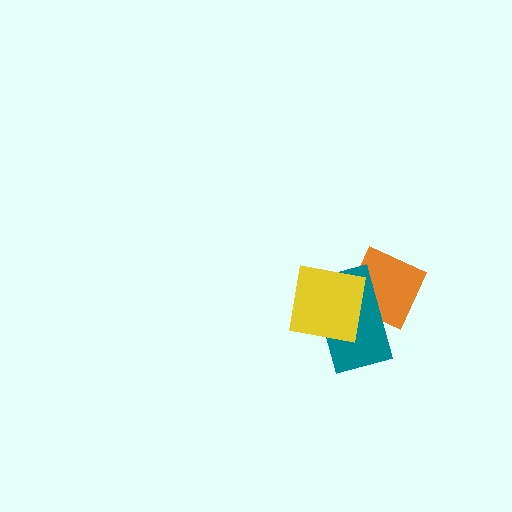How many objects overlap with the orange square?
2 objects overlap with the orange square.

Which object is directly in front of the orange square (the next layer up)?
The teal rectangle is directly in front of the orange square.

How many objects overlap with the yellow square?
2 objects overlap with the yellow square.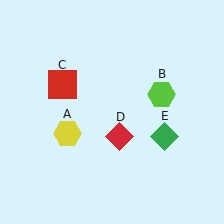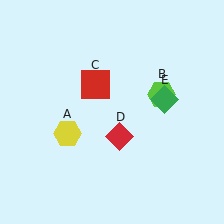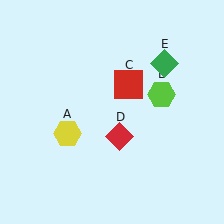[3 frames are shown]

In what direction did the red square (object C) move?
The red square (object C) moved right.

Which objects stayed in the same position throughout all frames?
Yellow hexagon (object A) and lime hexagon (object B) and red diamond (object D) remained stationary.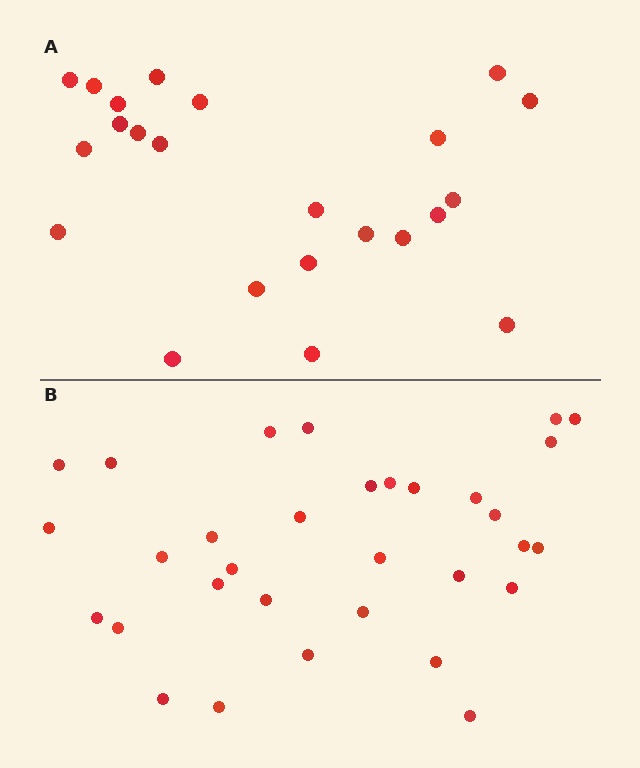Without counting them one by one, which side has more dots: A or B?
Region B (the bottom region) has more dots.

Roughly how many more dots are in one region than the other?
Region B has roughly 8 or so more dots than region A.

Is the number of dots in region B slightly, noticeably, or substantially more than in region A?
Region B has noticeably more, but not dramatically so. The ratio is roughly 1.4 to 1.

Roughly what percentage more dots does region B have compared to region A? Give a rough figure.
About 40% more.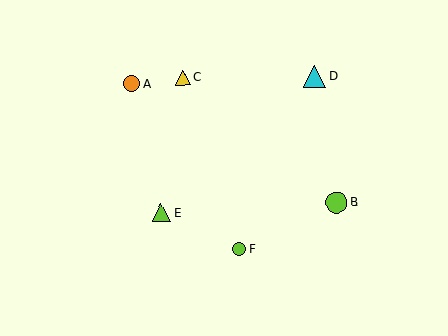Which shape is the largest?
The cyan triangle (labeled D) is the largest.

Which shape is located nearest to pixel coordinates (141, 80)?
The orange circle (labeled A) at (132, 84) is nearest to that location.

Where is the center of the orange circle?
The center of the orange circle is at (132, 84).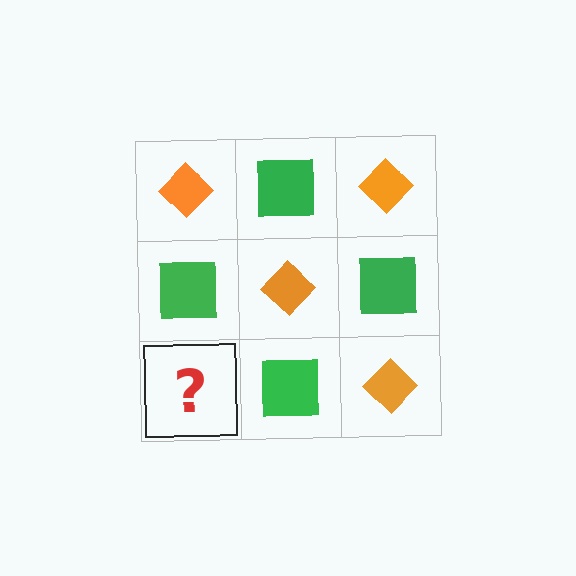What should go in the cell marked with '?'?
The missing cell should contain an orange diamond.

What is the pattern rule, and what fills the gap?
The rule is that it alternates orange diamond and green square in a checkerboard pattern. The gap should be filled with an orange diamond.